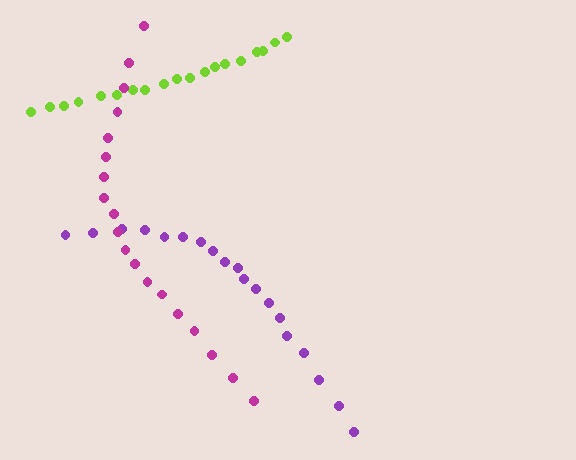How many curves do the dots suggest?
There are 3 distinct paths.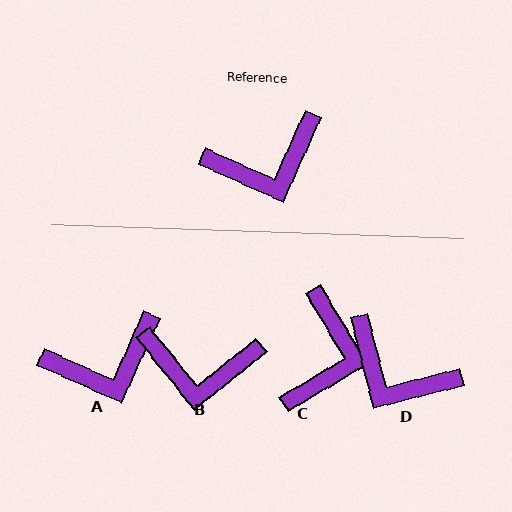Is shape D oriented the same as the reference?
No, it is off by about 52 degrees.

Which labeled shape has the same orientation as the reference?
A.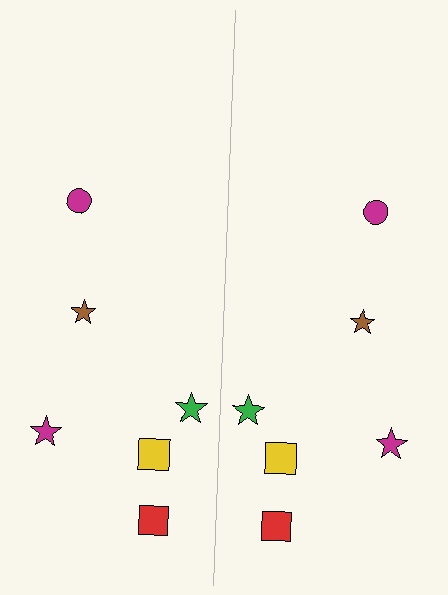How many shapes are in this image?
There are 12 shapes in this image.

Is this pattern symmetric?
Yes, this pattern has bilateral (reflection) symmetry.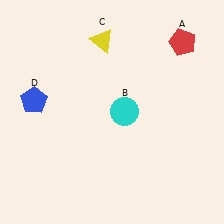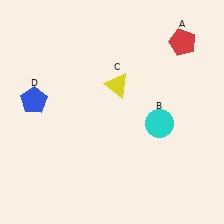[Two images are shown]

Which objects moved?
The objects that moved are: the cyan circle (B), the yellow triangle (C).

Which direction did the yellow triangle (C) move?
The yellow triangle (C) moved down.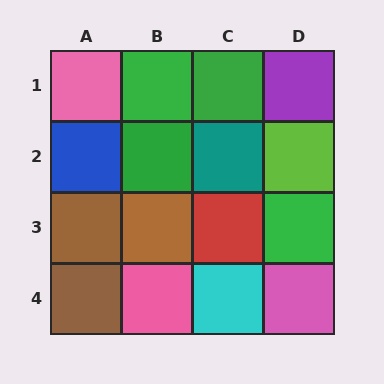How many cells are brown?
3 cells are brown.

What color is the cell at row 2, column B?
Green.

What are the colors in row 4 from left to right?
Brown, pink, cyan, pink.